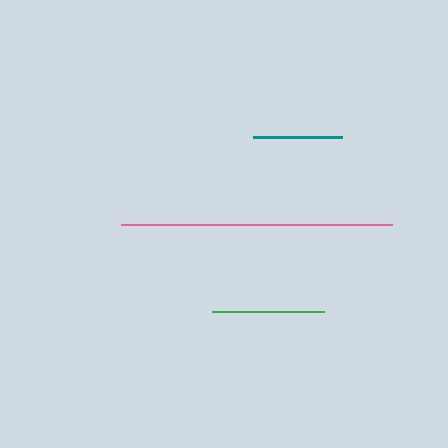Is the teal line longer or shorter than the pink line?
The pink line is longer than the teal line.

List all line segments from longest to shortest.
From longest to shortest: pink, green, teal.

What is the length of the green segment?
The green segment is approximately 112 pixels long.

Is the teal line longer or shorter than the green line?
The green line is longer than the teal line.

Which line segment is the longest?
The pink line is the longest at approximately 271 pixels.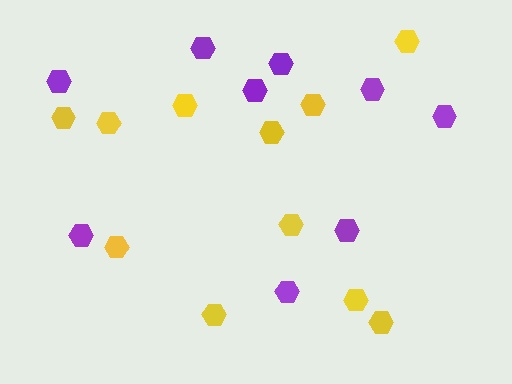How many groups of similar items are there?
There are 2 groups: one group of yellow hexagons (11) and one group of purple hexagons (9).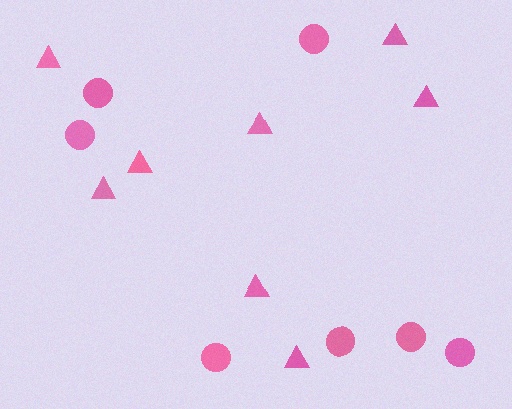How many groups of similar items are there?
There are 2 groups: one group of circles (7) and one group of triangles (8).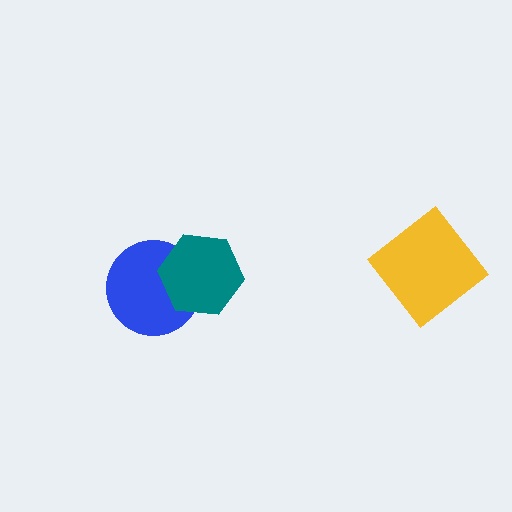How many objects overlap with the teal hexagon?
1 object overlaps with the teal hexagon.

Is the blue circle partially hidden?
Yes, it is partially covered by another shape.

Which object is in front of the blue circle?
The teal hexagon is in front of the blue circle.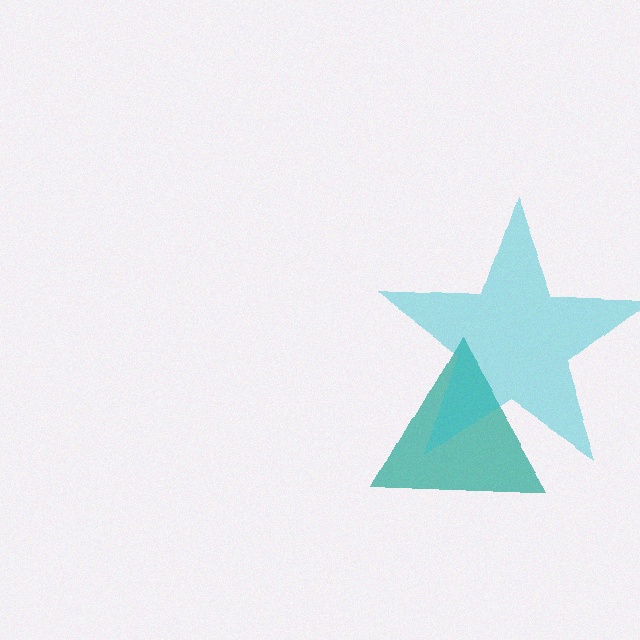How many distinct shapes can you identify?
There are 2 distinct shapes: a teal triangle, a cyan star.